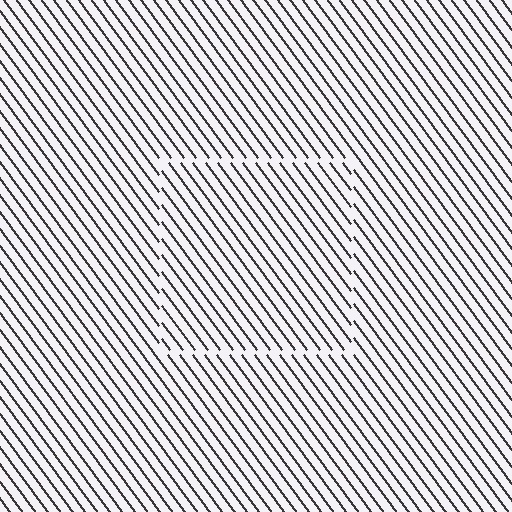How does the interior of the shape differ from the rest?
The interior of the shape contains the same grating, shifted by half a period — the contour is defined by the phase discontinuity where line-ends from the inner and outer gratings abut.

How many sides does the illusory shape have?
4 sides — the line-ends trace a square.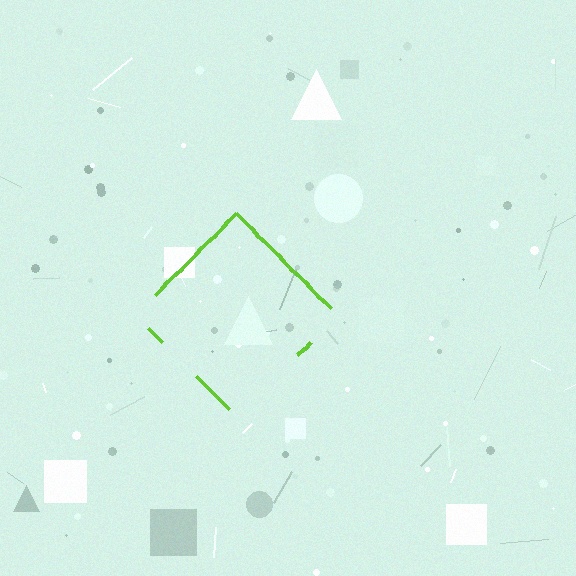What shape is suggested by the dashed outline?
The dashed outline suggests a diamond.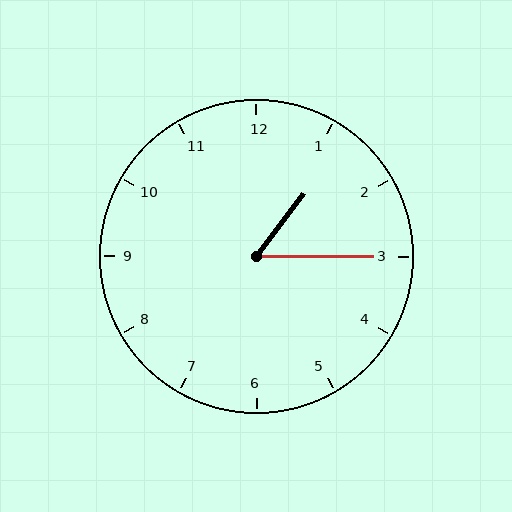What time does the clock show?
1:15.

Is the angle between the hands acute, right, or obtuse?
It is acute.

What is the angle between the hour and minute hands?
Approximately 52 degrees.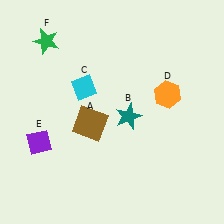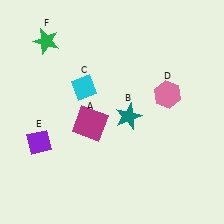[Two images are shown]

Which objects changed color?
A changed from brown to magenta. D changed from orange to pink.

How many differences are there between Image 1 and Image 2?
There are 2 differences between the two images.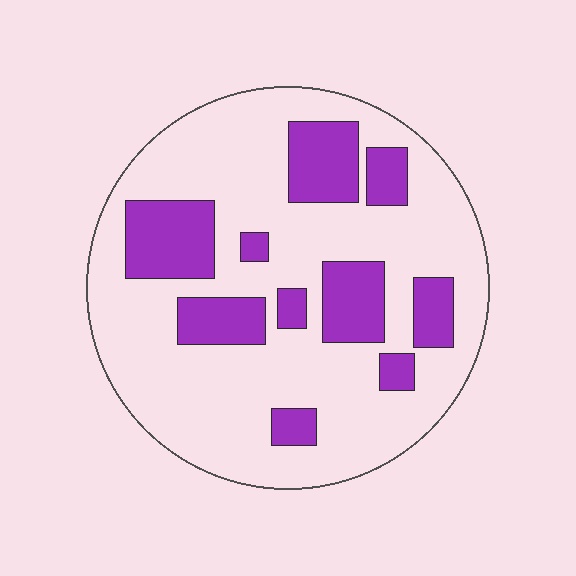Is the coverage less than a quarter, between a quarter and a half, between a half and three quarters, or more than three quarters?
Between a quarter and a half.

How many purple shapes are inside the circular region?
10.